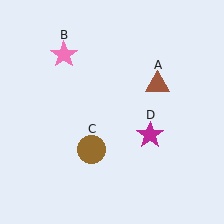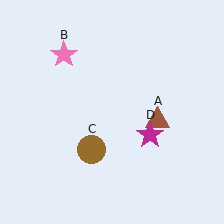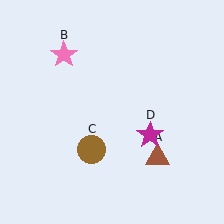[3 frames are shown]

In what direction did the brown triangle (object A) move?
The brown triangle (object A) moved down.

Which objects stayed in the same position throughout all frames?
Pink star (object B) and brown circle (object C) and magenta star (object D) remained stationary.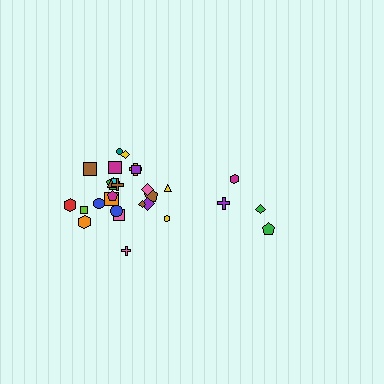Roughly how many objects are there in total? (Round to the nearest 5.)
Roughly 30 objects in total.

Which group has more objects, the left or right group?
The left group.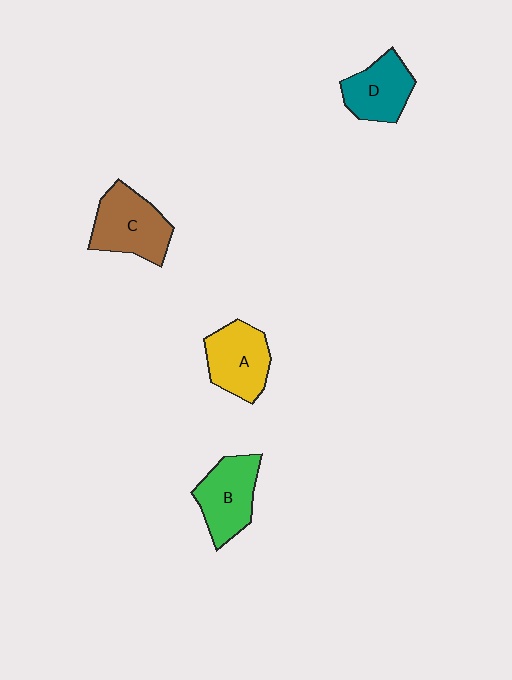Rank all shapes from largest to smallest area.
From largest to smallest: C (brown), B (green), A (yellow), D (teal).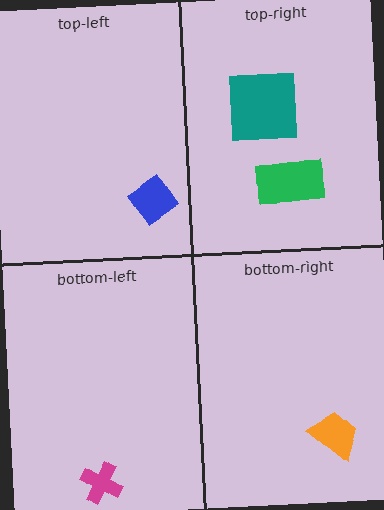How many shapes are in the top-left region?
1.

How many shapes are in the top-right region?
2.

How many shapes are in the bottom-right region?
1.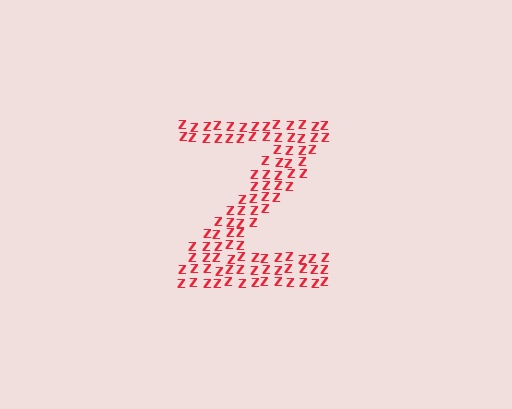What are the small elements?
The small elements are letter Z's.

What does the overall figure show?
The overall figure shows the letter Z.